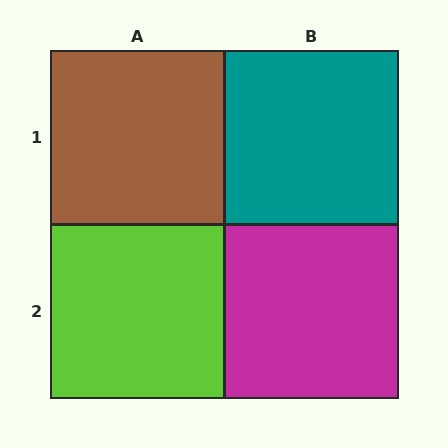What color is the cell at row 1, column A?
Brown.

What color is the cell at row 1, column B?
Teal.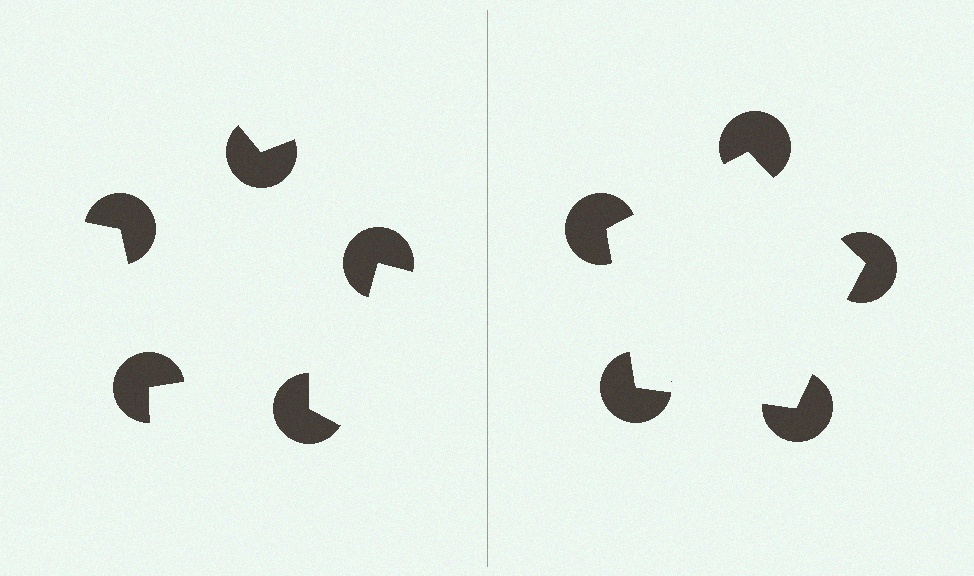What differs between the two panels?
The pac-man discs are positioned identically on both sides; only the wedge orientations differ. On the right they align to a pentagon; on the left they are misaligned.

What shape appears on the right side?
An illusory pentagon.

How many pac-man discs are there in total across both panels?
10 — 5 on each side.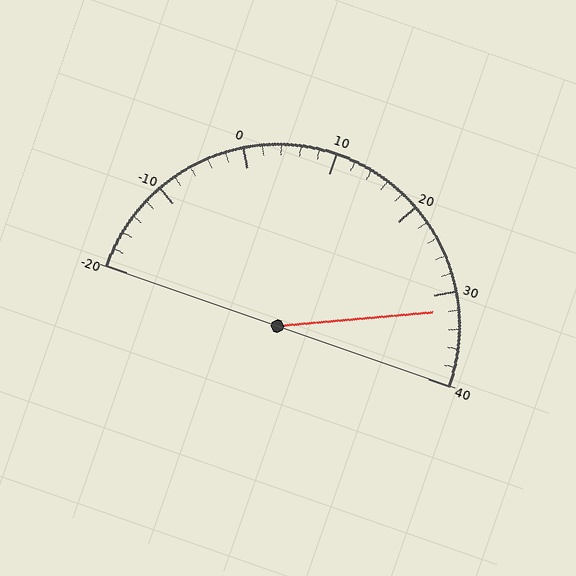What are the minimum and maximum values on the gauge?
The gauge ranges from -20 to 40.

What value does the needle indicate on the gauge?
The needle indicates approximately 32.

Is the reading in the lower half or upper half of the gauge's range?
The reading is in the upper half of the range (-20 to 40).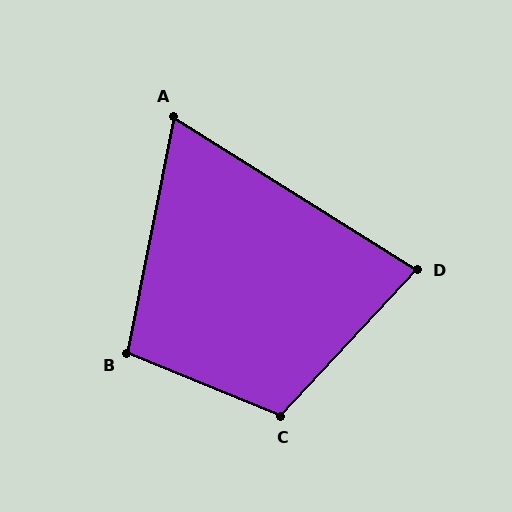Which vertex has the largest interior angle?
C, at approximately 111 degrees.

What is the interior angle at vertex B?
Approximately 101 degrees (obtuse).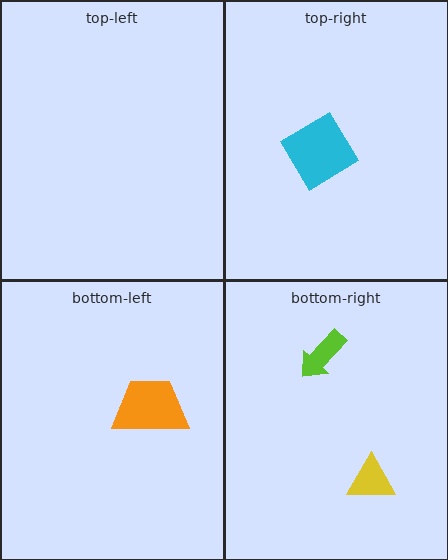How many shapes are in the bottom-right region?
2.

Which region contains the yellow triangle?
The bottom-right region.